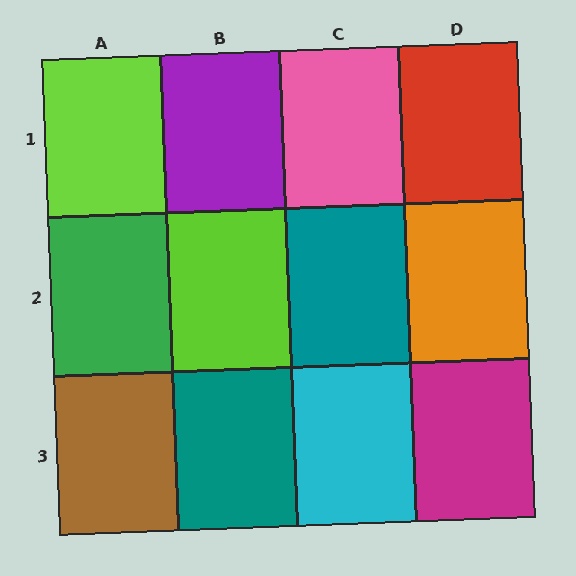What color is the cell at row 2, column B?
Lime.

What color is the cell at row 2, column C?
Teal.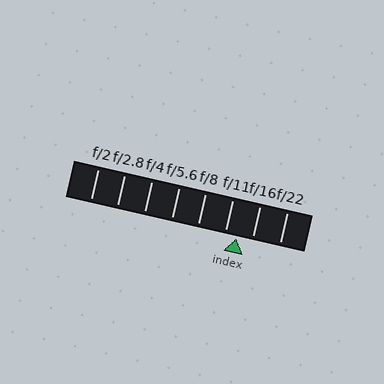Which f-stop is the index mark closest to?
The index mark is closest to f/11.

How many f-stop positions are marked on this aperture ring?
There are 8 f-stop positions marked.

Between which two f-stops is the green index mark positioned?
The index mark is between f/11 and f/16.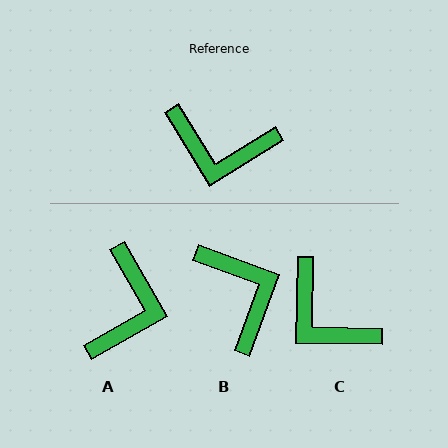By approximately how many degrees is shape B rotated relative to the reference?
Approximately 128 degrees counter-clockwise.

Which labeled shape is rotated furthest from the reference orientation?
B, about 128 degrees away.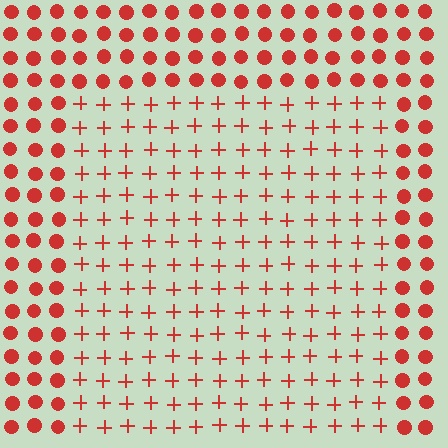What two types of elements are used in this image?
The image uses plus signs inside the rectangle region and circles outside it.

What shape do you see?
I see a rectangle.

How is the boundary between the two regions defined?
The boundary is defined by a change in element shape: plus signs inside vs. circles outside. All elements share the same color and spacing.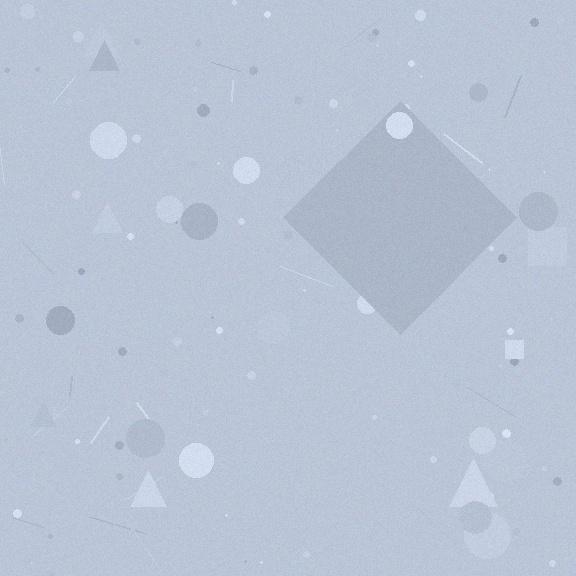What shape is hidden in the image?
A diamond is hidden in the image.